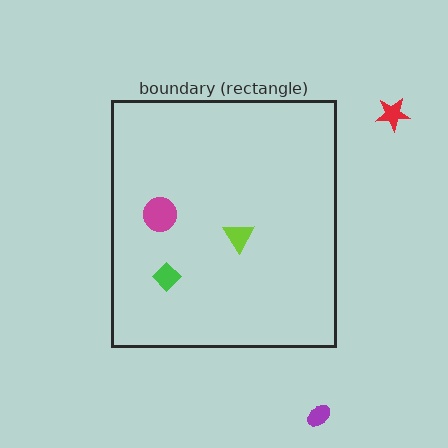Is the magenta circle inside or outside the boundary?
Inside.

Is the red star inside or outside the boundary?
Outside.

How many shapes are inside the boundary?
3 inside, 2 outside.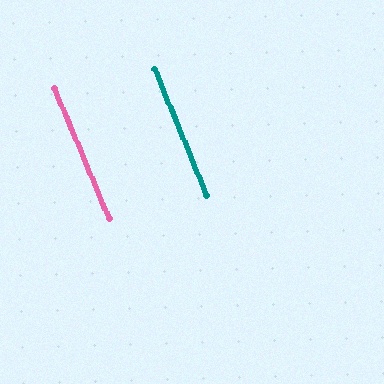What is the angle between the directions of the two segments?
Approximately 1 degree.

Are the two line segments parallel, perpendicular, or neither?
Parallel — their directions differ by only 0.5°.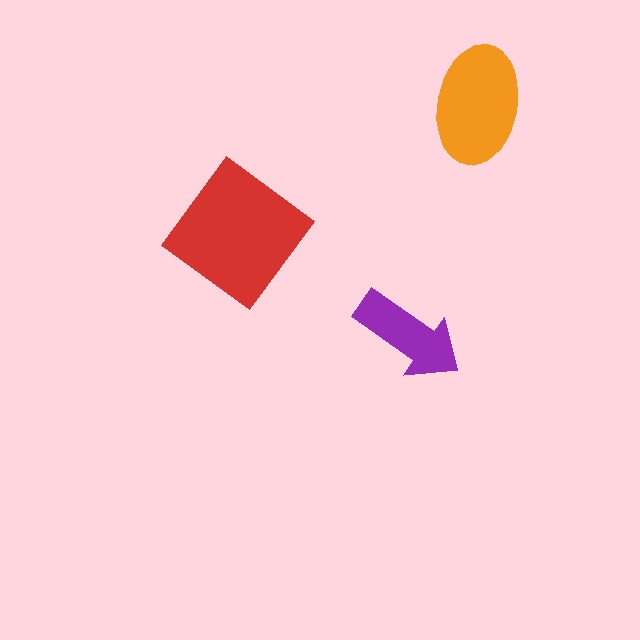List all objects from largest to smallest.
The red diamond, the orange ellipse, the purple arrow.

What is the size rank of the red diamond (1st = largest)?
1st.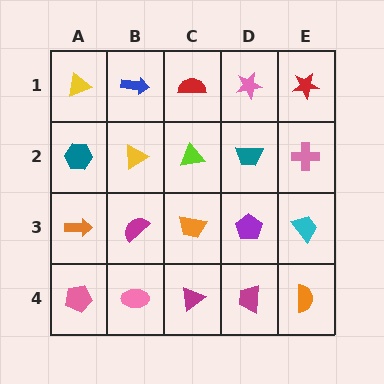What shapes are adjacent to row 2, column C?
A red semicircle (row 1, column C), an orange trapezoid (row 3, column C), a yellow triangle (row 2, column B), a teal trapezoid (row 2, column D).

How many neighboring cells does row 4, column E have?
2.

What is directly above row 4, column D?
A purple pentagon.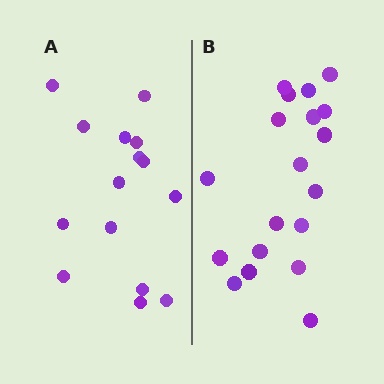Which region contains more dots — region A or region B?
Region B (the right region) has more dots.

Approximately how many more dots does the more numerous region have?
Region B has about 4 more dots than region A.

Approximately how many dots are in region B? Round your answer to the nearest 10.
About 20 dots. (The exact count is 19, which rounds to 20.)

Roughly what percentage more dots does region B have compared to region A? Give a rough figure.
About 25% more.